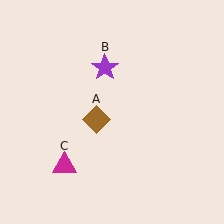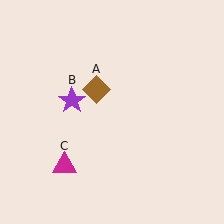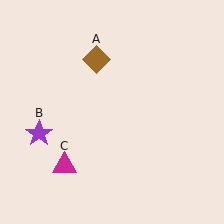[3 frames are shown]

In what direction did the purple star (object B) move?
The purple star (object B) moved down and to the left.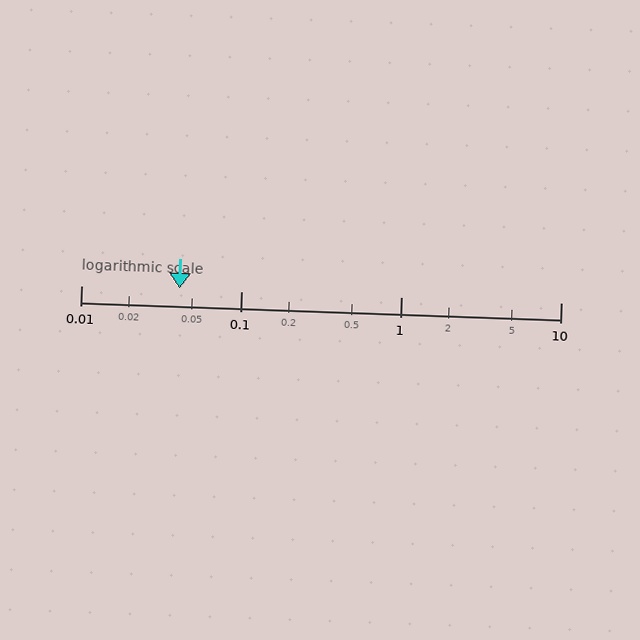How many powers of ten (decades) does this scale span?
The scale spans 3 decades, from 0.01 to 10.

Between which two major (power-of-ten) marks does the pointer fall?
The pointer is between 0.01 and 0.1.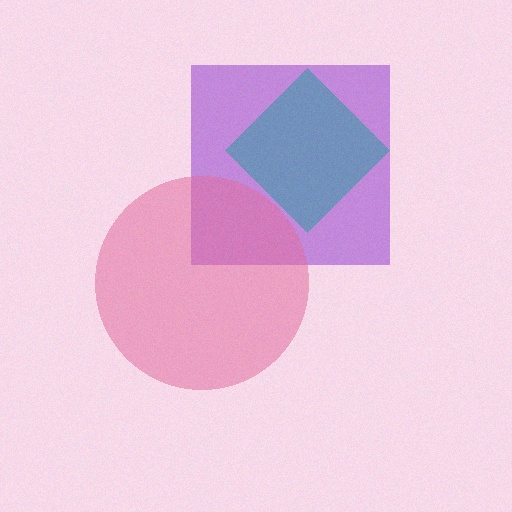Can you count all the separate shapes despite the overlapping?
Yes, there are 3 separate shapes.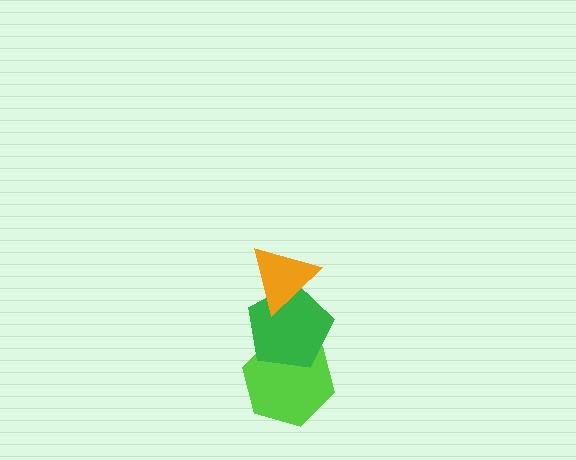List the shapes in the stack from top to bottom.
From top to bottom: the orange triangle, the green pentagon, the lime hexagon.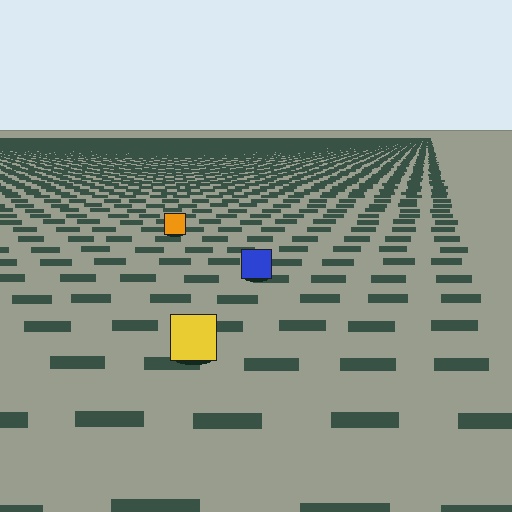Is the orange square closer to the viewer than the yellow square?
No. The yellow square is closer — you can tell from the texture gradient: the ground texture is coarser near it.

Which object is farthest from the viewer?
The orange square is farthest from the viewer. It appears smaller and the ground texture around it is denser.